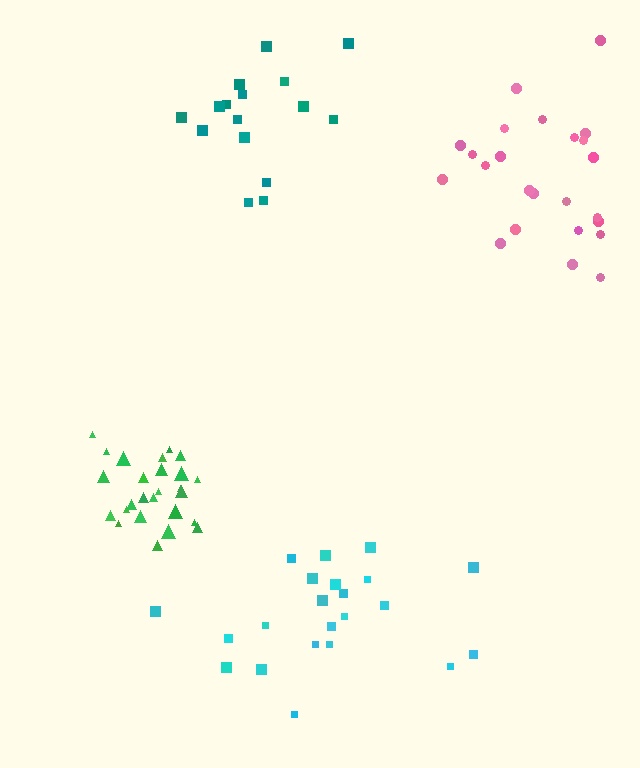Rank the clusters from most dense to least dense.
green, teal, pink, cyan.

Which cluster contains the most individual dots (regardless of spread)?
Green (26).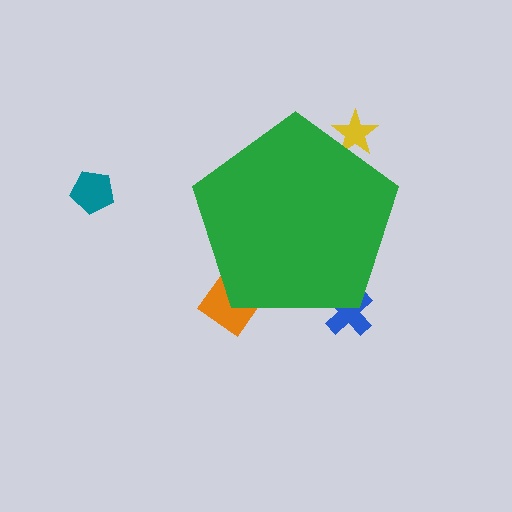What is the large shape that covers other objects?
A green pentagon.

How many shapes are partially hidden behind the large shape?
3 shapes are partially hidden.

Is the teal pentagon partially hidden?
No, the teal pentagon is fully visible.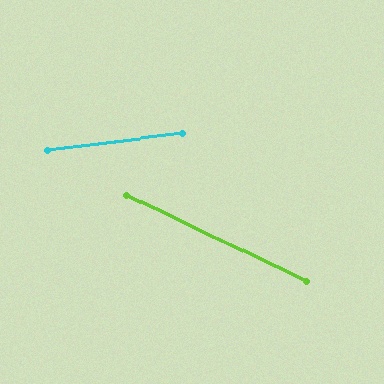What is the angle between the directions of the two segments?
Approximately 33 degrees.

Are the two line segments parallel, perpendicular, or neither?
Neither parallel nor perpendicular — they differ by about 33°.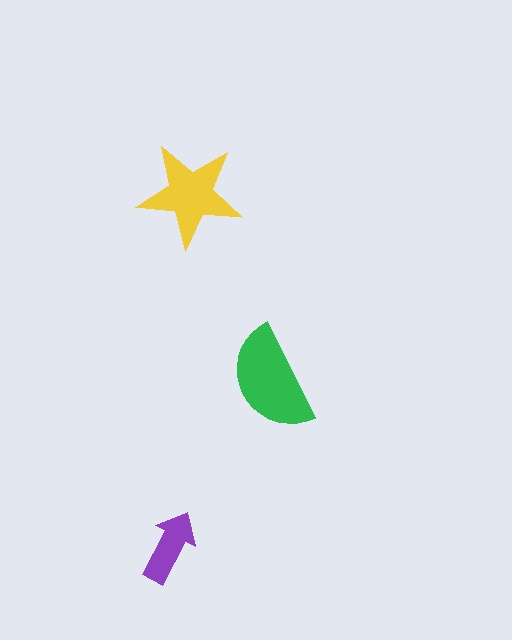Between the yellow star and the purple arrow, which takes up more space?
The yellow star.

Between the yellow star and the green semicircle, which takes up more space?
The green semicircle.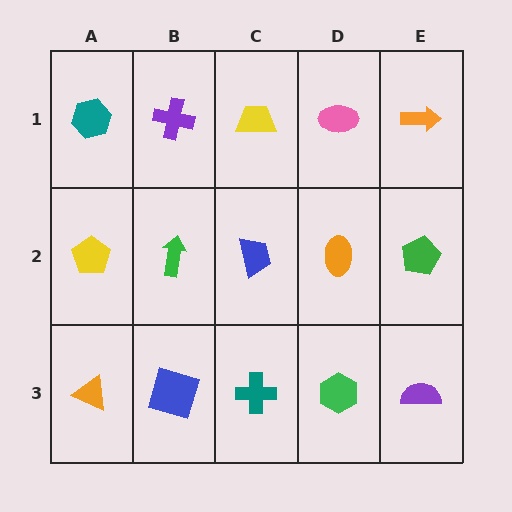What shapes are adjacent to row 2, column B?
A purple cross (row 1, column B), a blue square (row 3, column B), a yellow pentagon (row 2, column A), a blue trapezoid (row 2, column C).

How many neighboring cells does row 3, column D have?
3.